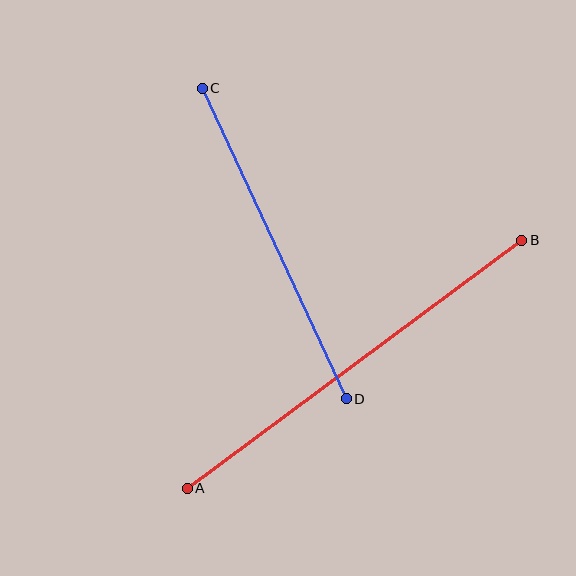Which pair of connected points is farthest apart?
Points A and B are farthest apart.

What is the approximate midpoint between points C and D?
The midpoint is at approximately (274, 244) pixels.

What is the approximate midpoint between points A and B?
The midpoint is at approximately (355, 364) pixels.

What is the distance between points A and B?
The distance is approximately 416 pixels.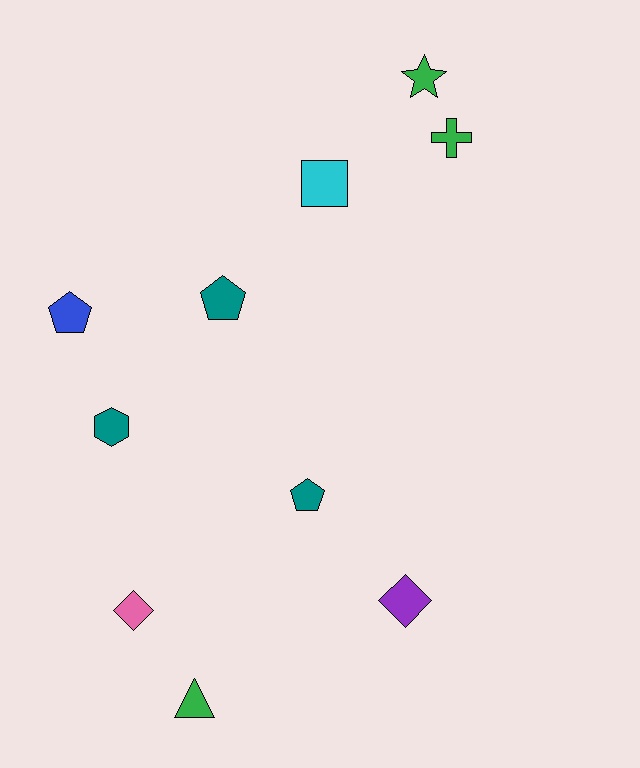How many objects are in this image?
There are 10 objects.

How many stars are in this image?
There is 1 star.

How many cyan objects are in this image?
There is 1 cyan object.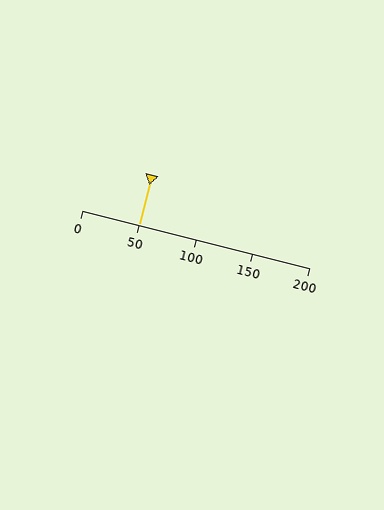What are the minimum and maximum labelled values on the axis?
The axis runs from 0 to 200.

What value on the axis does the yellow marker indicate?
The marker indicates approximately 50.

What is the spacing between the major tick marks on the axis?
The major ticks are spaced 50 apart.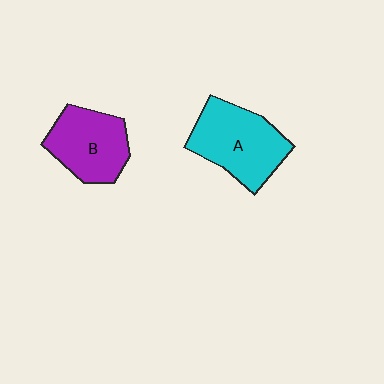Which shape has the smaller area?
Shape B (purple).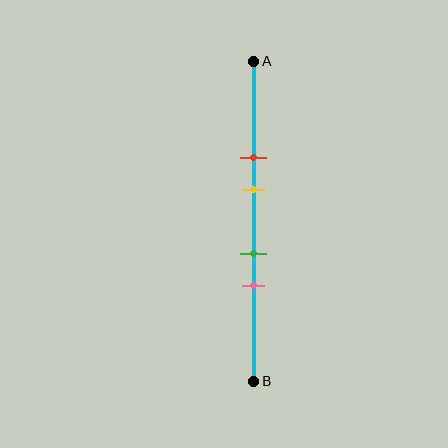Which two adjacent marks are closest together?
The green and pink marks are the closest adjacent pair.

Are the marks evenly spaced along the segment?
No, the marks are not evenly spaced.